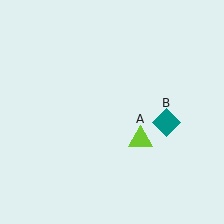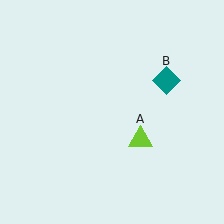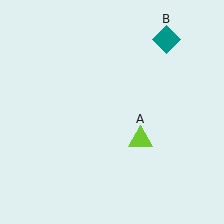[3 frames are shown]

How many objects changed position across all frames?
1 object changed position: teal diamond (object B).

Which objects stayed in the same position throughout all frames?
Lime triangle (object A) remained stationary.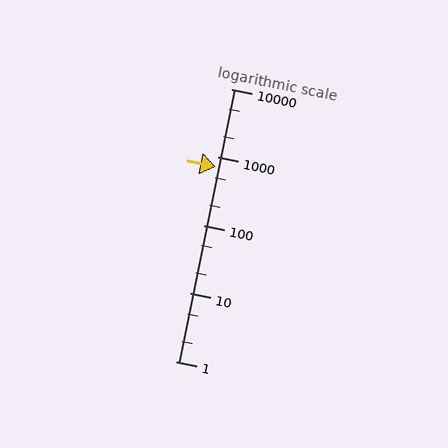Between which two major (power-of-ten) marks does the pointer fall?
The pointer is between 100 and 1000.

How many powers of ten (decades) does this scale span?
The scale spans 4 decades, from 1 to 10000.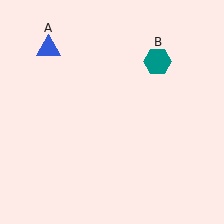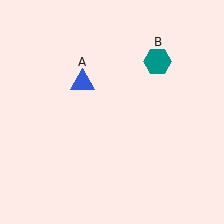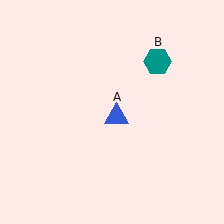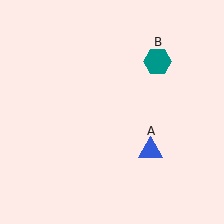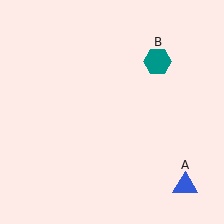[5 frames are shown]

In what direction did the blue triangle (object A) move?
The blue triangle (object A) moved down and to the right.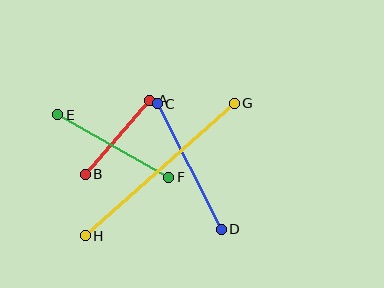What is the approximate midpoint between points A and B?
The midpoint is at approximately (117, 137) pixels.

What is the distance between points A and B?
The distance is approximately 98 pixels.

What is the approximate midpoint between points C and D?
The midpoint is at approximately (189, 166) pixels.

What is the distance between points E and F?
The distance is approximately 127 pixels.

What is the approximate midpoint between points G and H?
The midpoint is at approximately (160, 170) pixels.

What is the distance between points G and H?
The distance is approximately 199 pixels.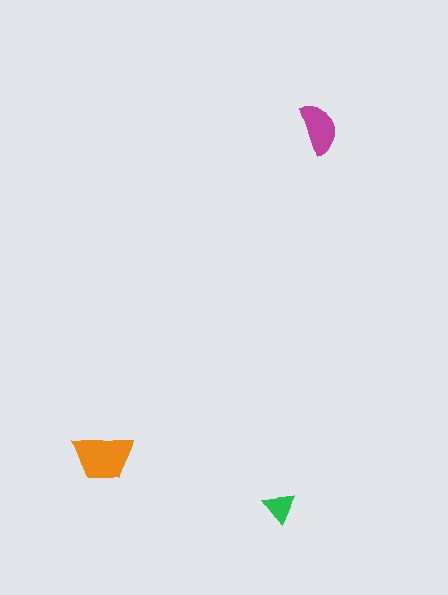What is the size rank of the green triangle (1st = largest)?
3rd.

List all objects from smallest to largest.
The green triangle, the magenta semicircle, the orange trapezoid.